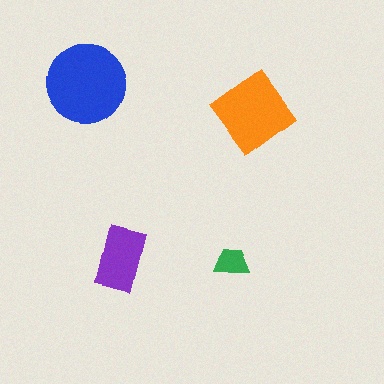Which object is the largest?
The blue circle.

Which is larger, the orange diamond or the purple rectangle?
The orange diamond.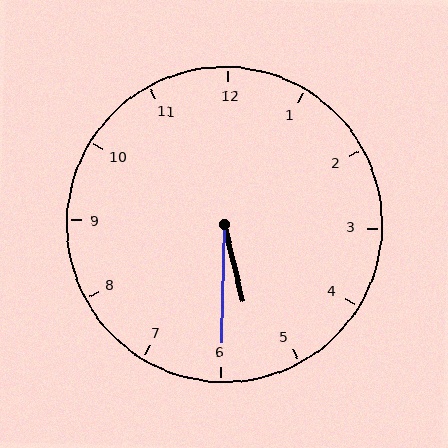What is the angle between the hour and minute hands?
Approximately 15 degrees.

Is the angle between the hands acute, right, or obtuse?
It is acute.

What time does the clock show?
5:30.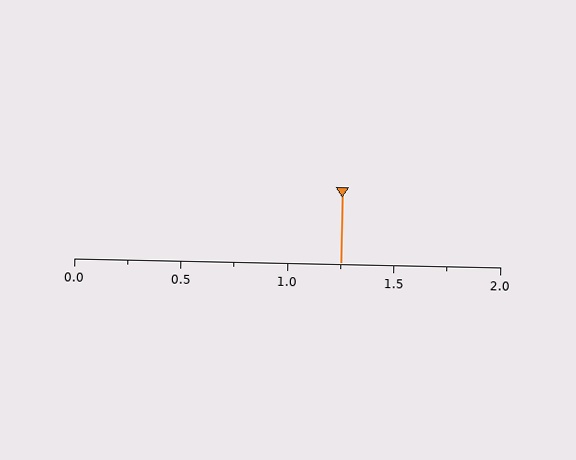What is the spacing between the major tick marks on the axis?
The major ticks are spaced 0.5 apart.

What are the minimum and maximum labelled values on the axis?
The axis runs from 0.0 to 2.0.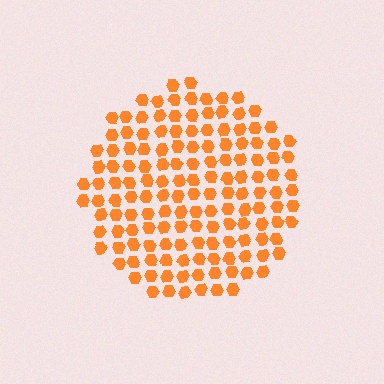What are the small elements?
The small elements are hexagons.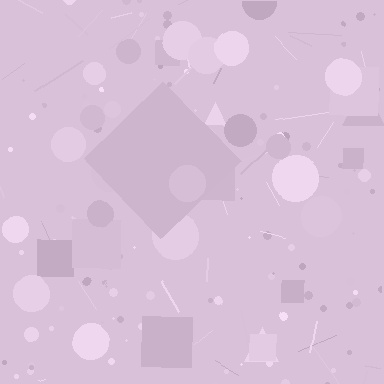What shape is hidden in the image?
A diamond is hidden in the image.